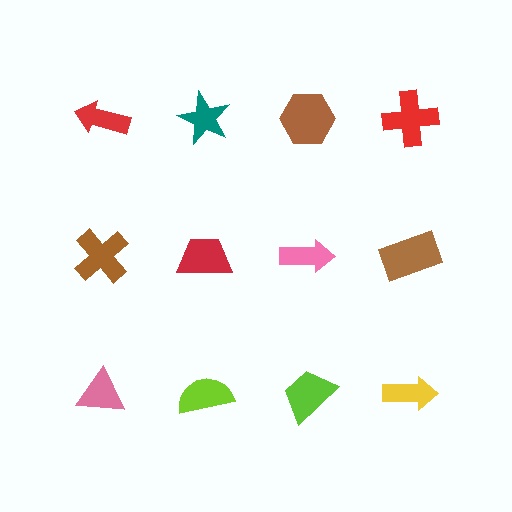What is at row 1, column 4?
A red cross.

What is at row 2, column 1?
A brown cross.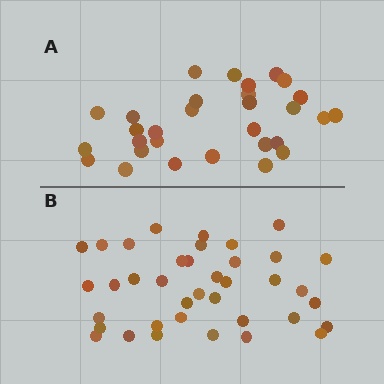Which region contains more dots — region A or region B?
Region B (the bottom region) has more dots.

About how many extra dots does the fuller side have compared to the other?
Region B has roughly 8 or so more dots than region A.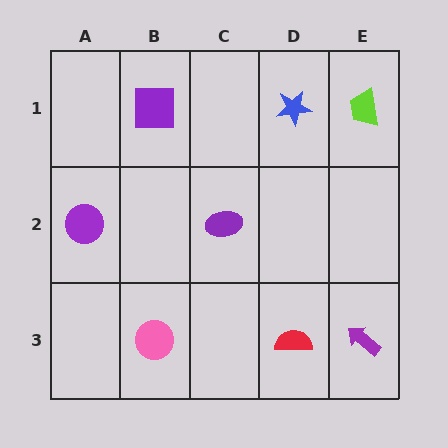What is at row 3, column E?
A purple arrow.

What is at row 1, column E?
A lime trapezoid.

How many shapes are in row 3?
3 shapes.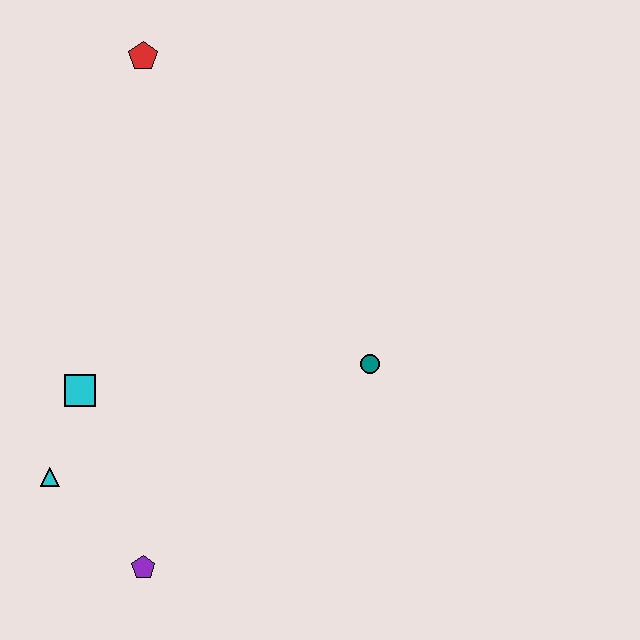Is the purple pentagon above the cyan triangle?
No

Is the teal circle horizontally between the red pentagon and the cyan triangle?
No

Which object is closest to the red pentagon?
The cyan square is closest to the red pentagon.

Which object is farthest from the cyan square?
The red pentagon is farthest from the cyan square.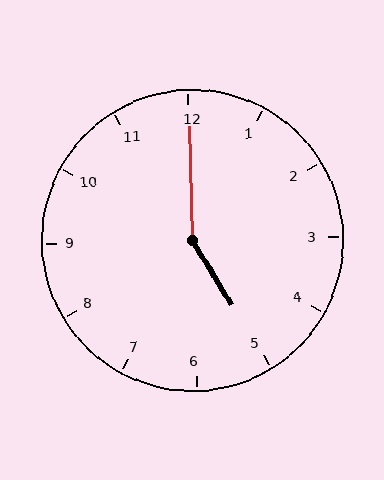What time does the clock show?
5:00.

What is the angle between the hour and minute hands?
Approximately 150 degrees.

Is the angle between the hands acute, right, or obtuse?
It is obtuse.